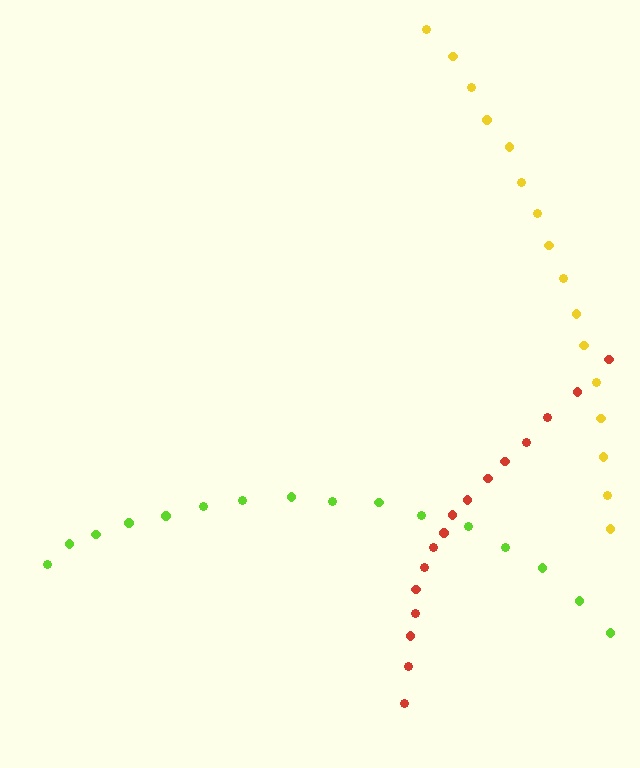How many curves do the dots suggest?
There are 3 distinct paths.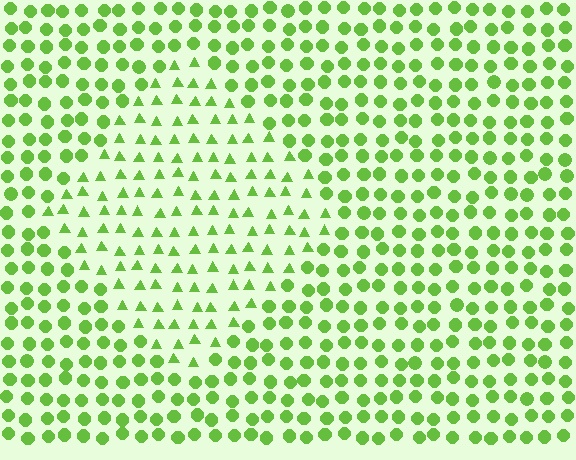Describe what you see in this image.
The image is filled with small lime elements arranged in a uniform grid. A diamond-shaped region contains triangles, while the surrounding area contains circles. The boundary is defined purely by the change in element shape.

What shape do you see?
I see a diamond.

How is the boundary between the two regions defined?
The boundary is defined by a change in element shape: triangles inside vs. circles outside. All elements share the same color and spacing.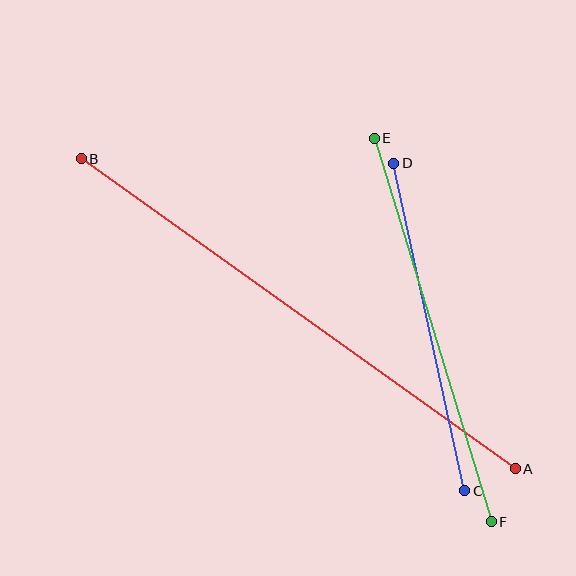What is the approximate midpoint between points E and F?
The midpoint is at approximately (433, 330) pixels.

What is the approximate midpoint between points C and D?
The midpoint is at approximately (429, 327) pixels.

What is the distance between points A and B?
The distance is approximately 533 pixels.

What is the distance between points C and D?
The distance is approximately 335 pixels.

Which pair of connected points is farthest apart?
Points A and B are farthest apart.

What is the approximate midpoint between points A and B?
The midpoint is at approximately (298, 314) pixels.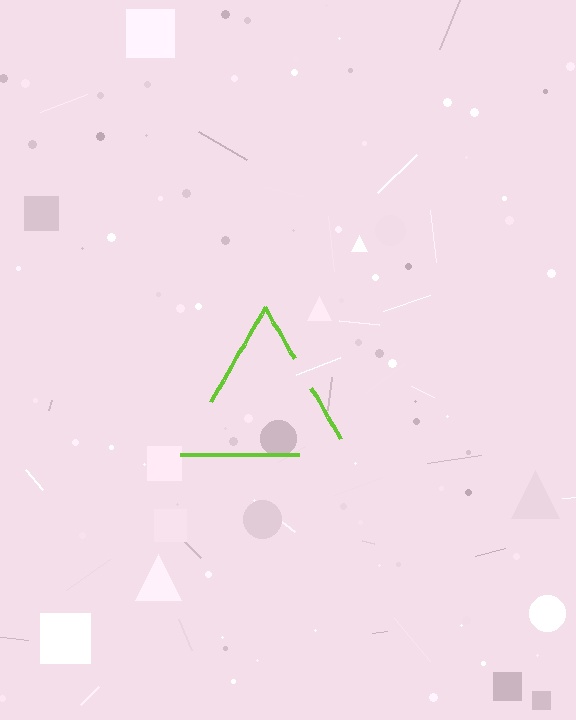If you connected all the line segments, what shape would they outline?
They would outline a triangle.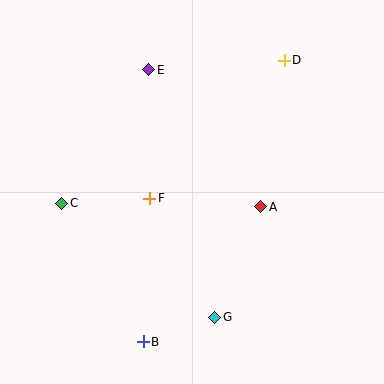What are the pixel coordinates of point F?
Point F is at (150, 198).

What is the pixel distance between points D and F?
The distance between D and F is 193 pixels.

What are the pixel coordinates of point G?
Point G is at (215, 317).